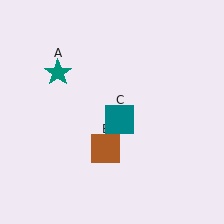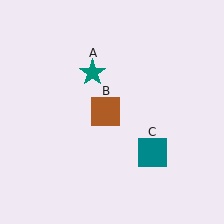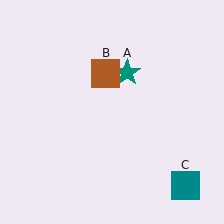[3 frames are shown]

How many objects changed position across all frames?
3 objects changed position: teal star (object A), brown square (object B), teal square (object C).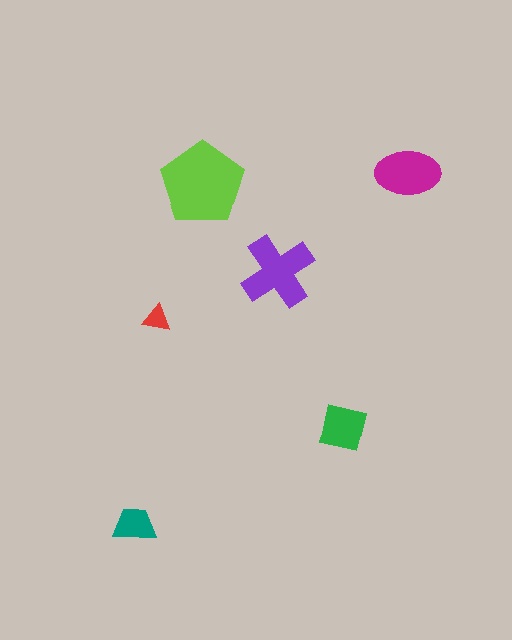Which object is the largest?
The lime pentagon.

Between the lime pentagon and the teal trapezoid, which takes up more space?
The lime pentagon.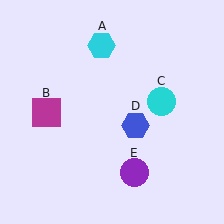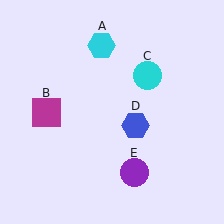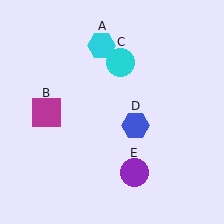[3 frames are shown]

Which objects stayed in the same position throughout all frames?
Cyan hexagon (object A) and magenta square (object B) and blue hexagon (object D) and purple circle (object E) remained stationary.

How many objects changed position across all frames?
1 object changed position: cyan circle (object C).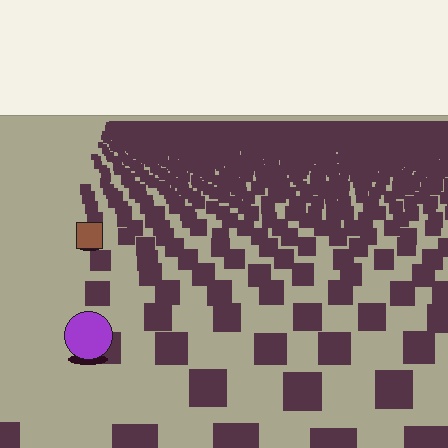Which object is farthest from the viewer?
The brown square is farthest from the viewer. It appears smaller and the ground texture around it is denser.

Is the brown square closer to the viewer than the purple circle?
No. The purple circle is closer — you can tell from the texture gradient: the ground texture is coarser near it.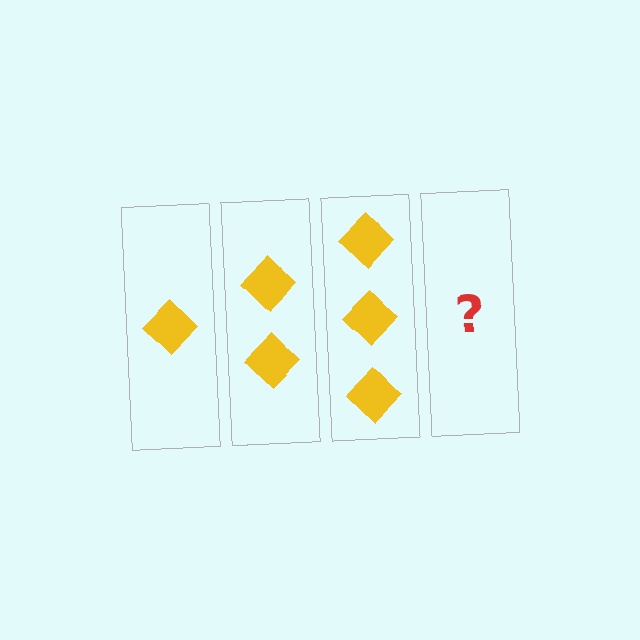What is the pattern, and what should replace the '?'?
The pattern is that each step adds one more diamond. The '?' should be 4 diamonds.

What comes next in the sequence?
The next element should be 4 diamonds.